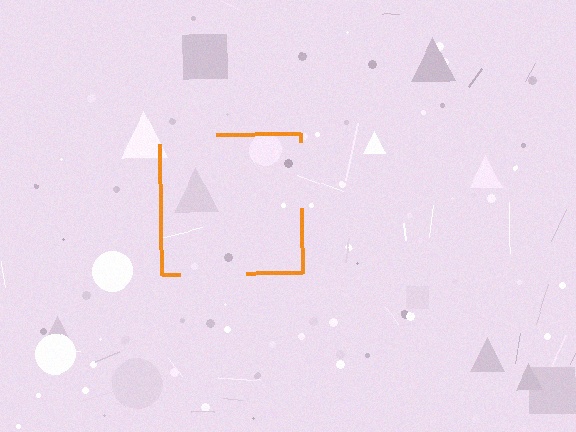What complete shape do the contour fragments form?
The contour fragments form a square.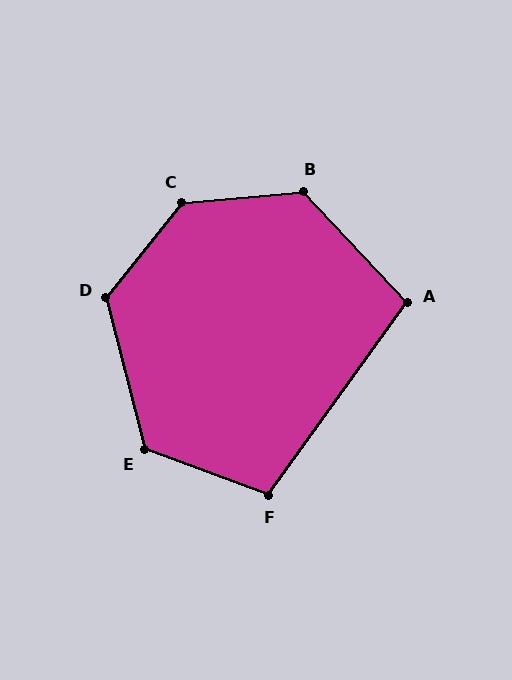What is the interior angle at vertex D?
Approximately 127 degrees (obtuse).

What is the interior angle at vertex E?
Approximately 125 degrees (obtuse).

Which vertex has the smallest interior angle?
A, at approximately 101 degrees.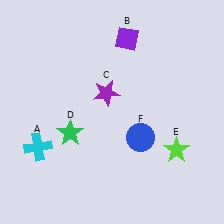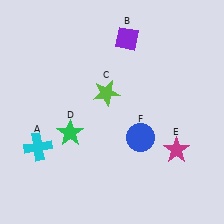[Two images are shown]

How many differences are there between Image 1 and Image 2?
There are 2 differences between the two images.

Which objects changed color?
C changed from purple to lime. E changed from lime to magenta.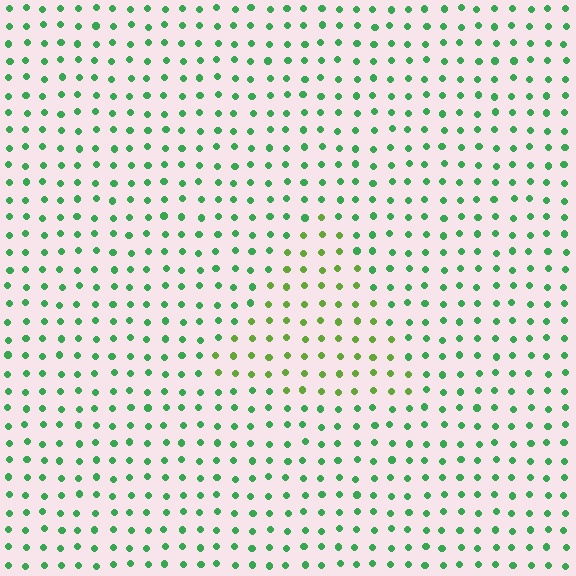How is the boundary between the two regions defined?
The boundary is defined purely by a slight shift in hue (about 37 degrees). Spacing, size, and orientation are identical on both sides.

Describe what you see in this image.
The image is filled with small green elements in a uniform arrangement. A triangle-shaped region is visible where the elements are tinted to a slightly different hue, forming a subtle color boundary.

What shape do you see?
I see a triangle.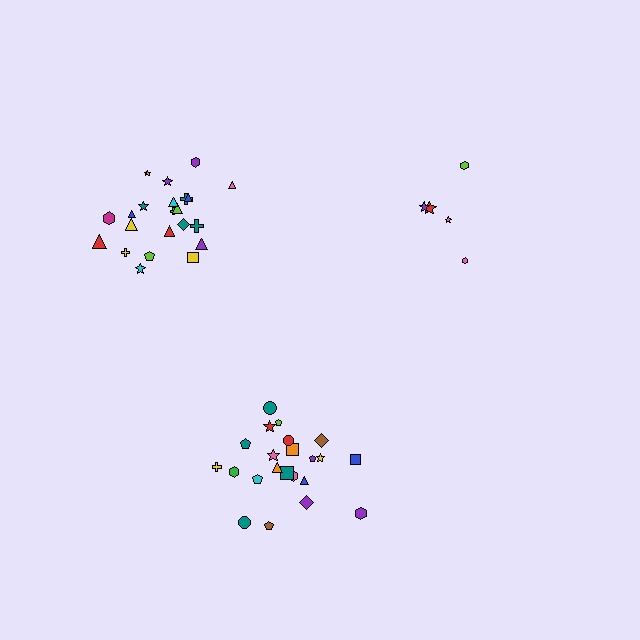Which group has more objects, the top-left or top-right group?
The top-left group.